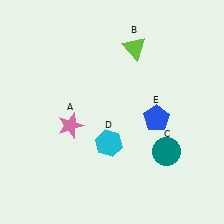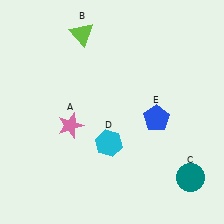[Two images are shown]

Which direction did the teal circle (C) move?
The teal circle (C) moved down.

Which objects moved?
The objects that moved are: the lime triangle (B), the teal circle (C).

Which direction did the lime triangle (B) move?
The lime triangle (B) moved left.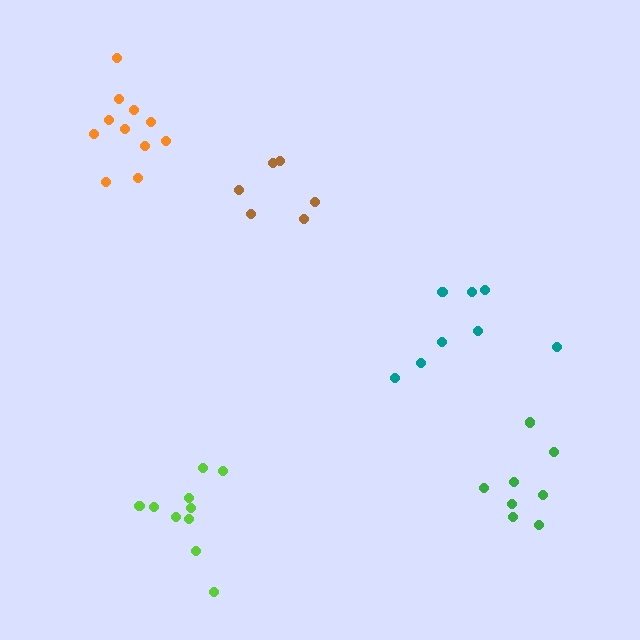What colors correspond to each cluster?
The clusters are colored: teal, brown, orange, green, lime.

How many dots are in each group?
Group 1: 8 dots, Group 2: 6 dots, Group 3: 11 dots, Group 4: 8 dots, Group 5: 10 dots (43 total).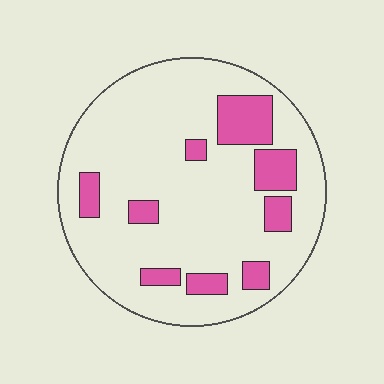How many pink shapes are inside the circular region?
9.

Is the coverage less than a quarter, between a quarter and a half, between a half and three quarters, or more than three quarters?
Less than a quarter.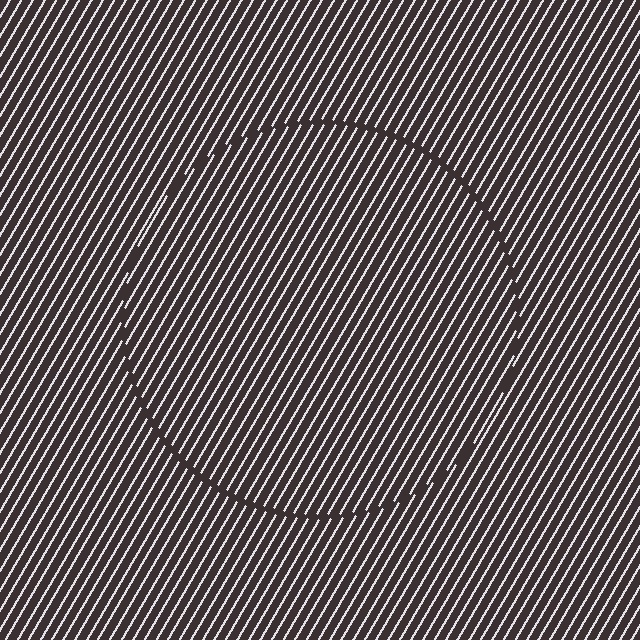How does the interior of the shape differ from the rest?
The interior of the shape contains the same grating, shifted by half a period — the contour is defined by the phase discontinuity where line-ends from the inner and outer gratings abut.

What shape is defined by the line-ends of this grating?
An illusory circle. The interior of the shape contains the same grating, shifted by half a period — the contour is defined by the phase discontinuity where line-ends from the inner and outer gratings abut.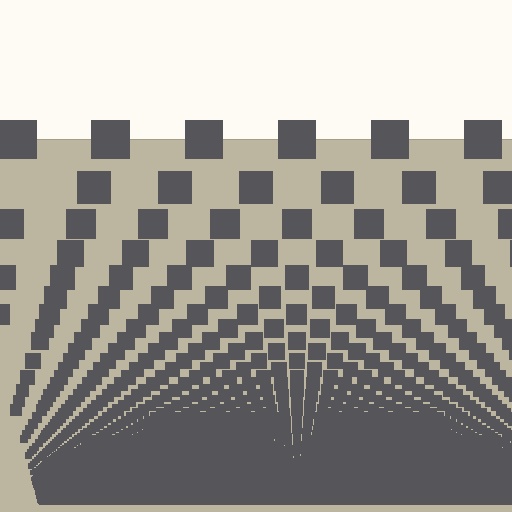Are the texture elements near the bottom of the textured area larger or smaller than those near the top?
Smaller. The gradient is inverted — elements near the bottom are smaller and denser.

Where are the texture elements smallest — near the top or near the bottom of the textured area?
Near the bottom.